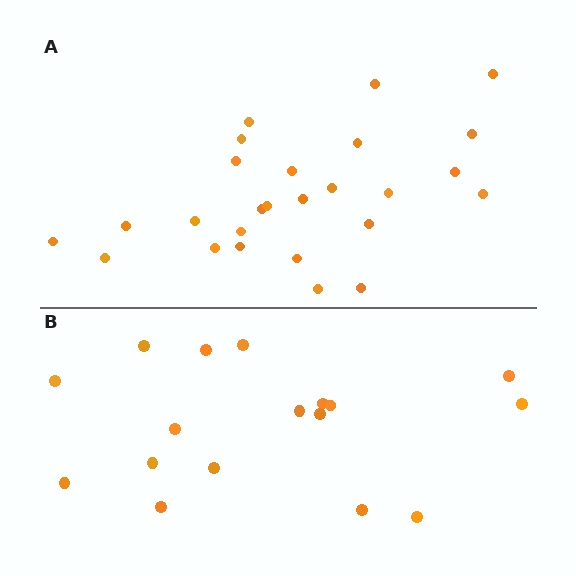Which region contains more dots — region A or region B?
Region A (the top region) has more dots.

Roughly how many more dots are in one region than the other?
Region A has roughly 8 or so more dots than region B.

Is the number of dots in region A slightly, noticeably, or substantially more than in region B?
Region A has substantially more. The ratio is roughly 1.5 to 1.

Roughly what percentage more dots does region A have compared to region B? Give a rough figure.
About 55% more.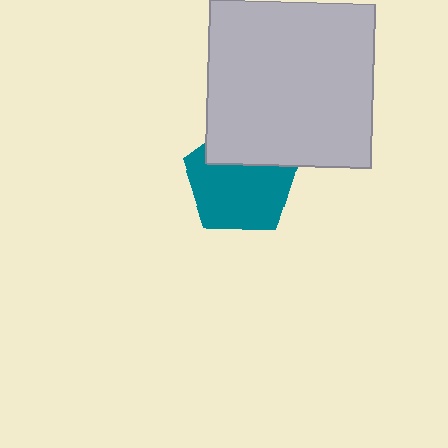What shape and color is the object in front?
The object in front is a light gray square.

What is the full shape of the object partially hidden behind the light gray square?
The partially hidden object is a teal pentagon.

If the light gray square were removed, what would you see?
You would see the complete teal pentagon.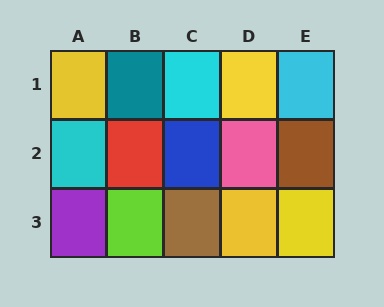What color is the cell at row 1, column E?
Cyan.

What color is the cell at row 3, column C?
Brown.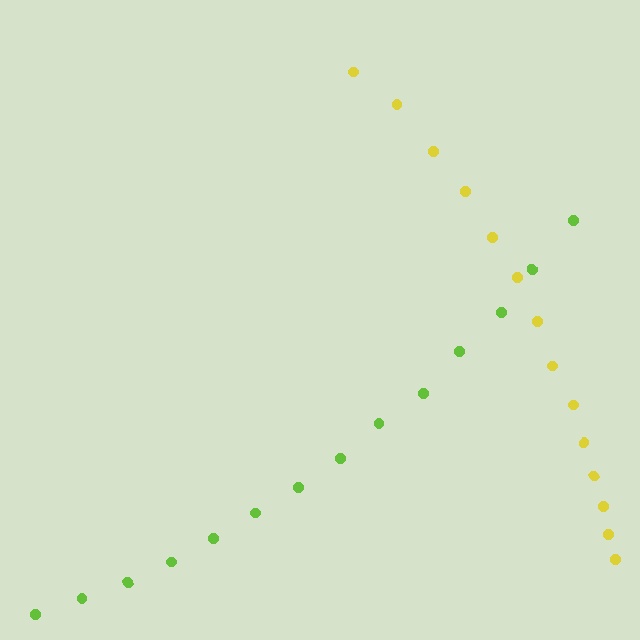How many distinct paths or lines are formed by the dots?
There are 2 distinct paths.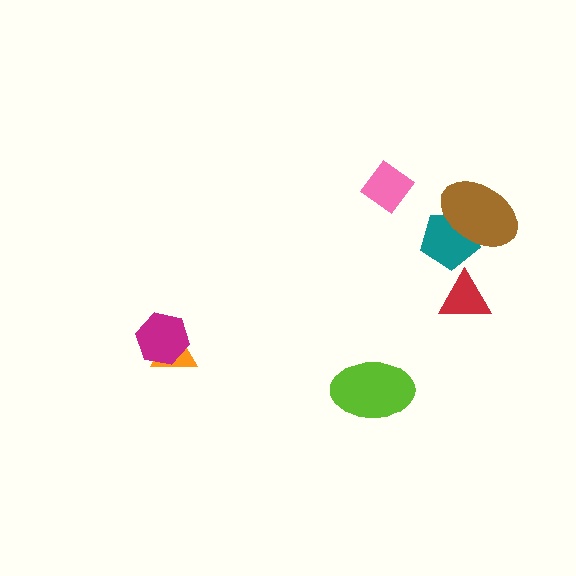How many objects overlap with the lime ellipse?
0 objects overlap with the lime ellipse.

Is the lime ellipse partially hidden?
No, no other shape covers it.